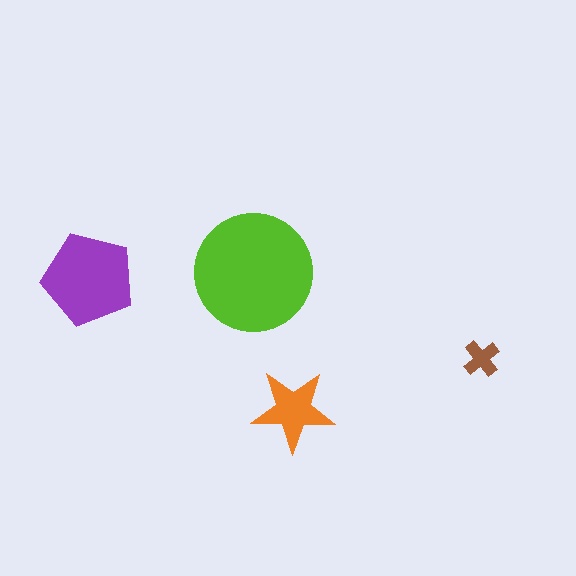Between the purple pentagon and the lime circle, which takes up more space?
The lime circle.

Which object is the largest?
The lime circle.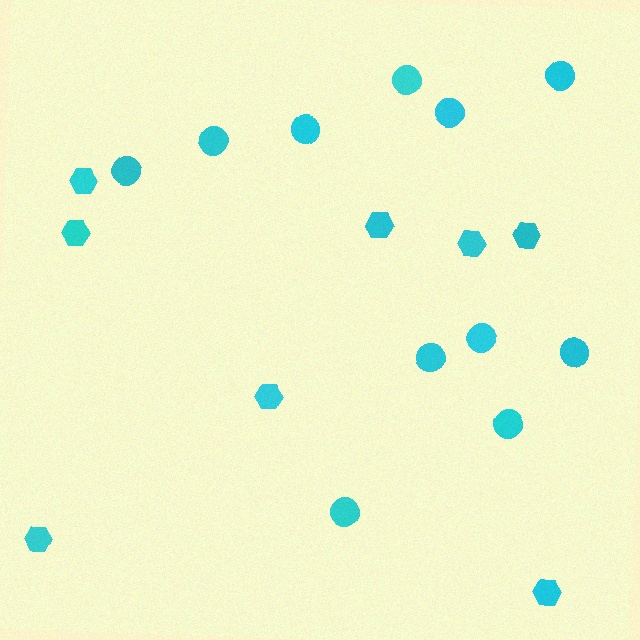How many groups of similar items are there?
There are 2 groups: one group of hexagons (8) and one group of circles (11).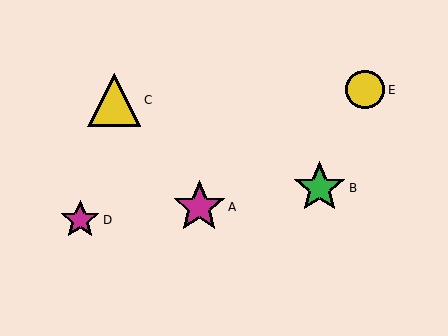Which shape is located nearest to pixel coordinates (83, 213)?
The magenta star (labeled D) at (80, 220) is nearest to that location.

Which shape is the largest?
The yellow triangle (labeled C) is the largest.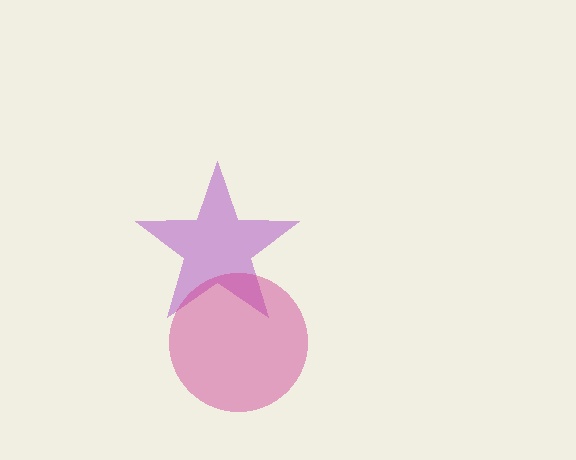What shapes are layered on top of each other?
The layered shapes are: a purple star, a magenta circle.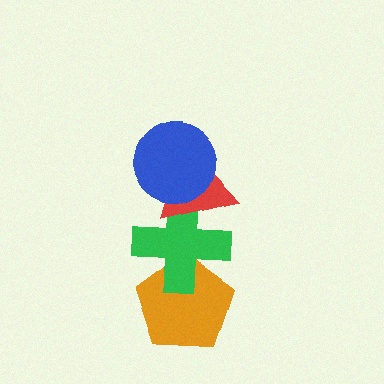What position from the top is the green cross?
The green cross is 3rd from the top.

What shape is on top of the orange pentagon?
The green cross is on top of the orange pentagon.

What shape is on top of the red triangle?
The blue circle is on top of the red triangle.